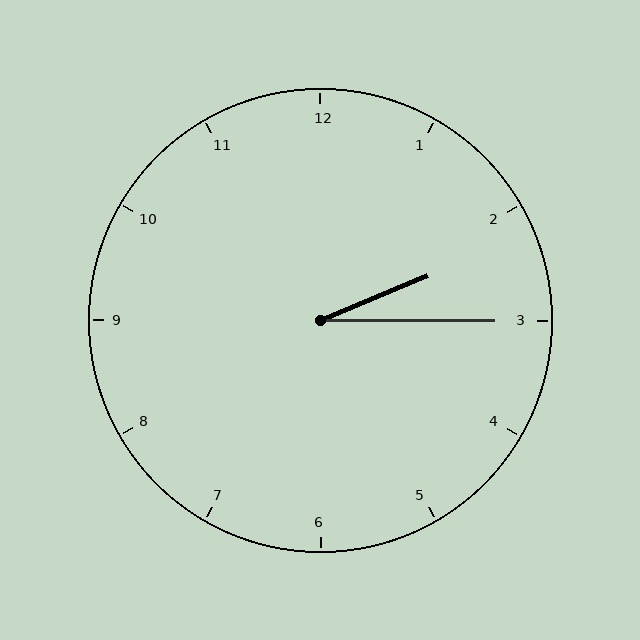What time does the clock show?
2:15.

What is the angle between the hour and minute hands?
Approximately 22 degrees.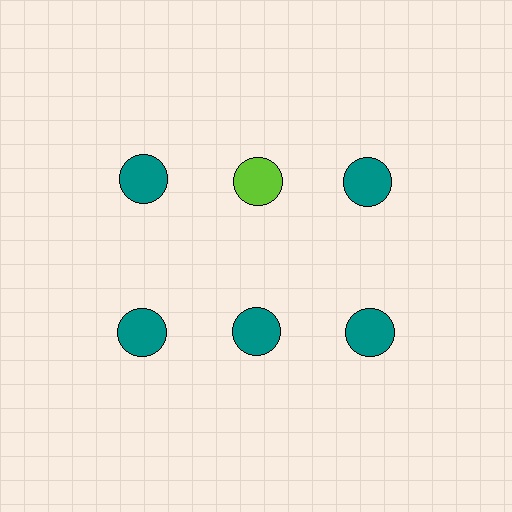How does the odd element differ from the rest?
It has a different color: lime instead of teal.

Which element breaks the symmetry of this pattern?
The lime circle in the top row, second from left column breaks the symmetry. All other shapes are teal circles.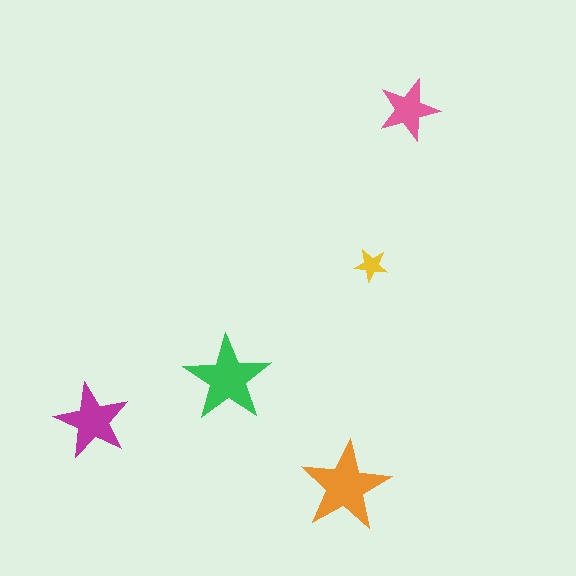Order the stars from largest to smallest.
the orange one, the green one, the magenta one, the pink one, the yellow one.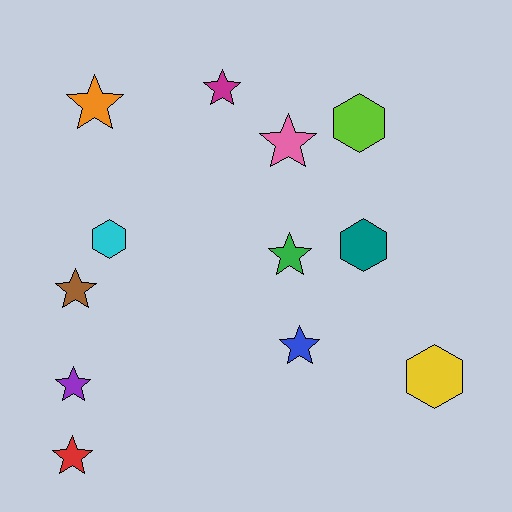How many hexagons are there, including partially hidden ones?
There are 4 hexagons.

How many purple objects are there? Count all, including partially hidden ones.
There is 1 purple object.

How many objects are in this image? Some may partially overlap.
There are 12 objects.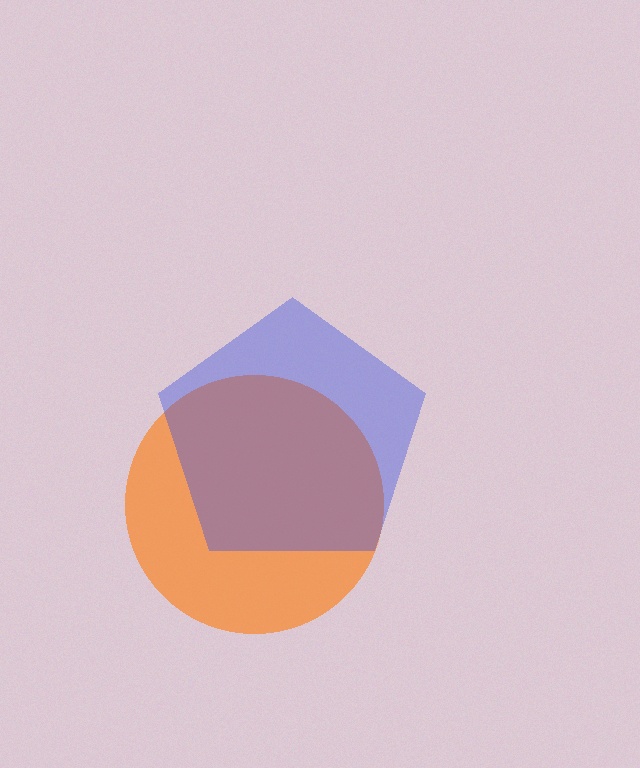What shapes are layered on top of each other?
The layered shapes are: an orange circle, a blue pentagon.